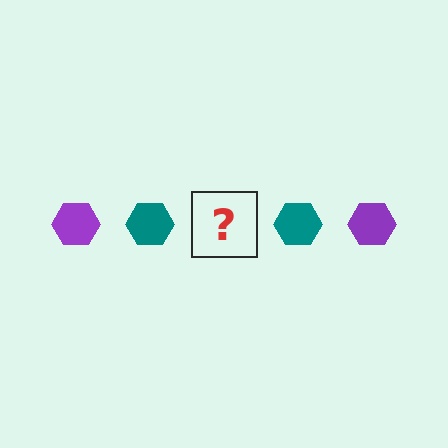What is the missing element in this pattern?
The missing element is a purple hexagon.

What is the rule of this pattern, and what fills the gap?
The rule is that the pattern cycles through purple, teal hexagons. The gap should be filled with a purple hexagon.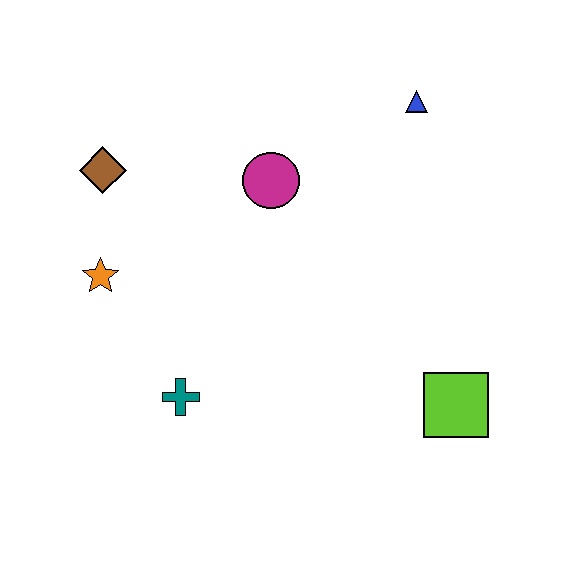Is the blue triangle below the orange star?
No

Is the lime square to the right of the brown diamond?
Yes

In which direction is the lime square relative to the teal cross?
The lime square is to the right of the teal cross.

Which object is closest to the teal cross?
The orange star is closest to the teal cross.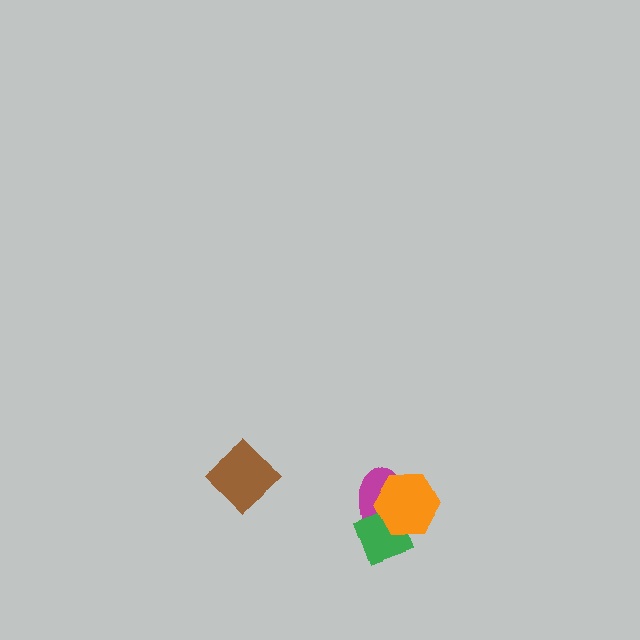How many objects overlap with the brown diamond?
0 objects overlap with the brown diamond.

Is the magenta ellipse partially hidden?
Yes, it is partially covered by another shape.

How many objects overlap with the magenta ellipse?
2 objects overlap with the magenta ellipse.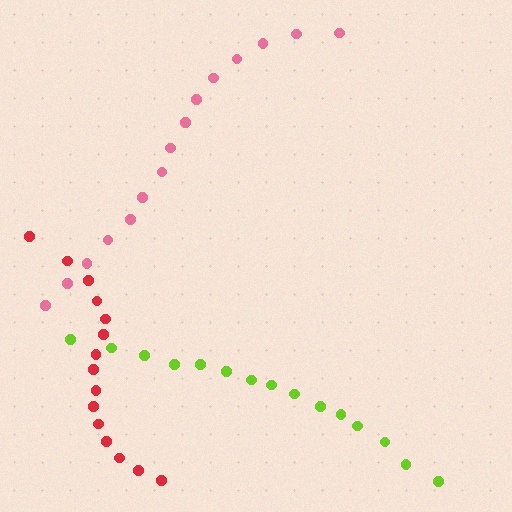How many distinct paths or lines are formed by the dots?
There are 3 distinct paths.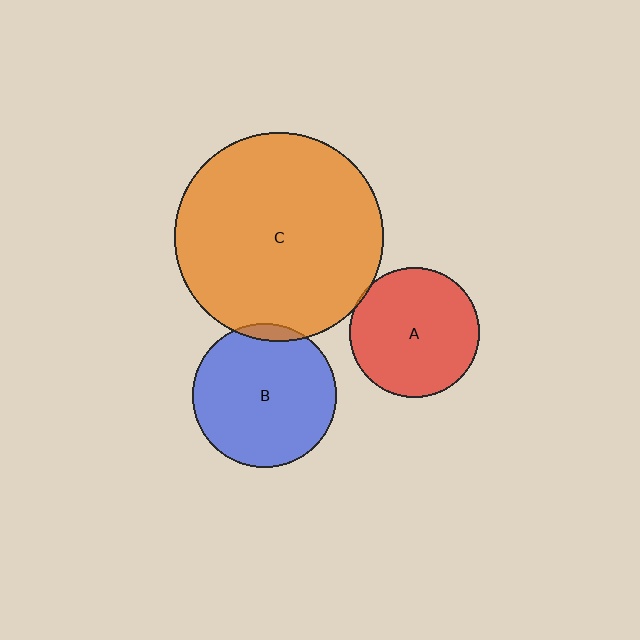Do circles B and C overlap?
Yes.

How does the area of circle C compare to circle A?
Approximately 2.6 times.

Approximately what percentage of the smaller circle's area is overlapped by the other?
Approximately 5%.